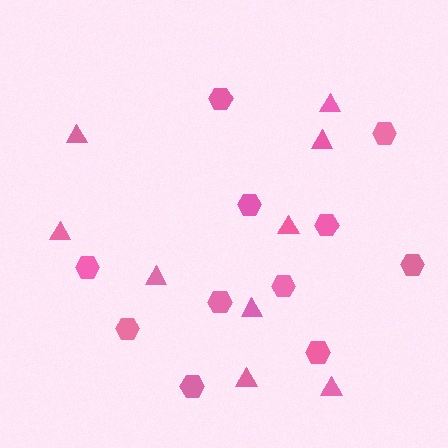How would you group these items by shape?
There are 2 groups: one group of hexagons (11) and one group of triangles (9).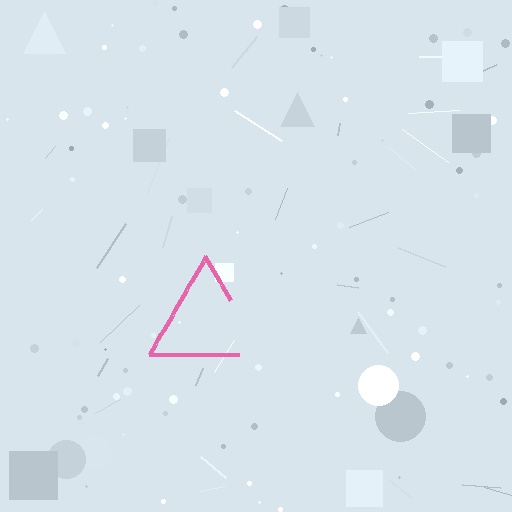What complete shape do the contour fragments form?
The contour fragments form a triangle.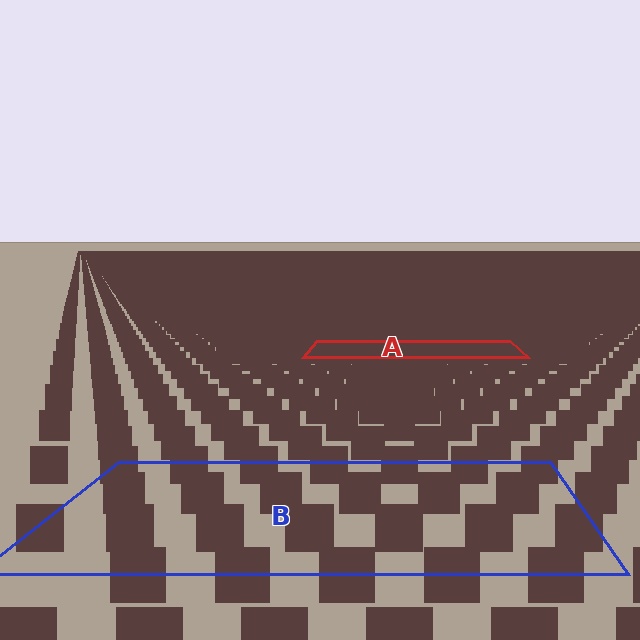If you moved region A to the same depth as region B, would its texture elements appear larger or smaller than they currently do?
They would appear larger. At a closer depth, the same texture elements are projected at a bigger on-screen size.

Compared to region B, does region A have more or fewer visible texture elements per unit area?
Region A has more texture elements per unit area — they are packed more densely because it is farther away.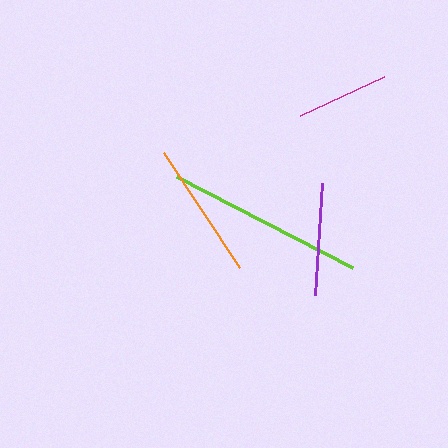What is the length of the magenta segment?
The magenta segment is approximately 93 pixels long.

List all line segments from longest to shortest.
From longest to shortest: lime, orange, purple, magenta.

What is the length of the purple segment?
The purple segment is approximately 112 pixels long.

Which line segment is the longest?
The lime line is the longest at approximately 199 pixels.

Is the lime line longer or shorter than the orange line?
The lime line is longer than the orange line.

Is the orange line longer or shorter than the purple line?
The orange line is longer than the purple line.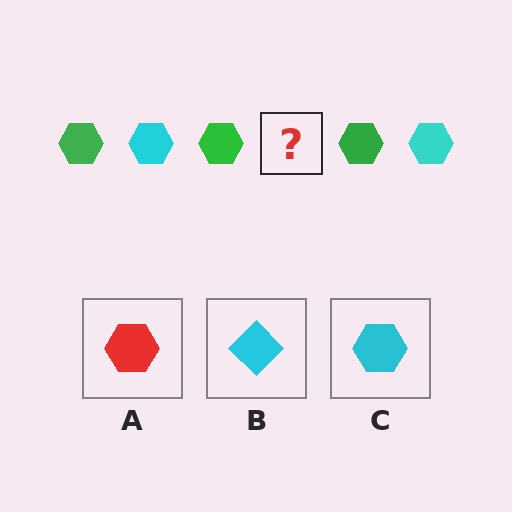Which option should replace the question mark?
Option C.